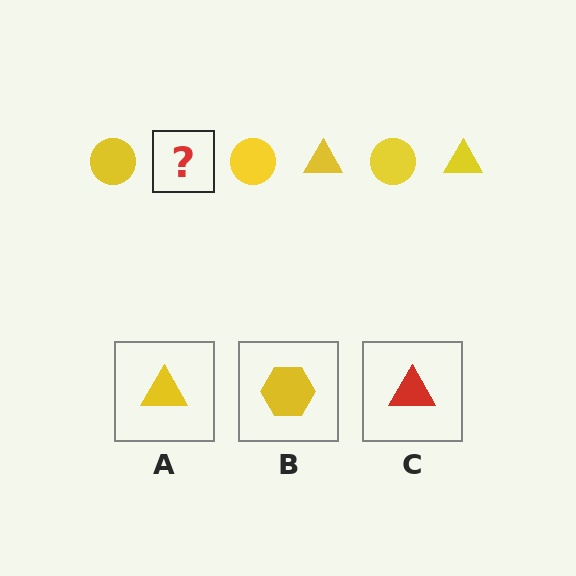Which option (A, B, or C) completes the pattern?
A.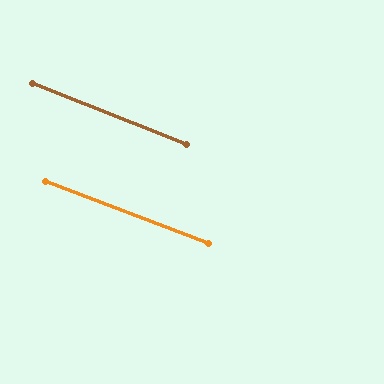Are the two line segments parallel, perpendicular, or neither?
Parallel — their directions differ by only 0.9°.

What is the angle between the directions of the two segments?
Approximately 1 degree.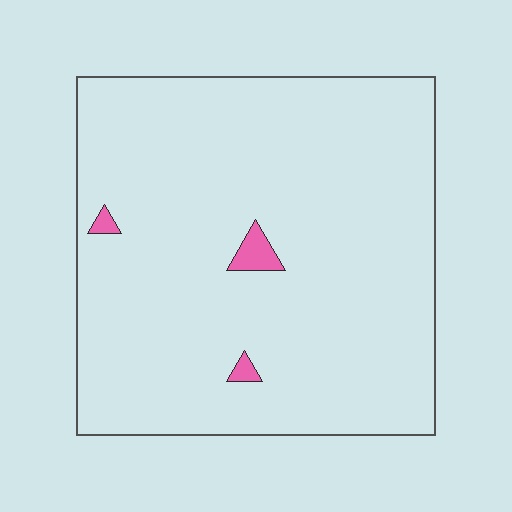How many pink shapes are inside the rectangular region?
3.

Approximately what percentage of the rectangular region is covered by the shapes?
Approximately 0%.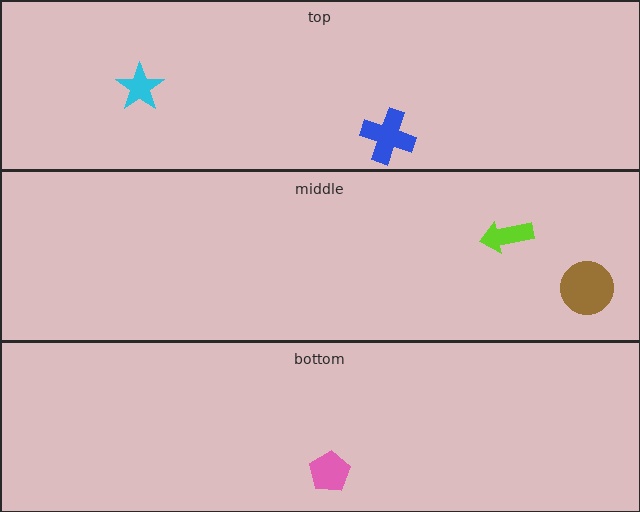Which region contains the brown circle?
The middle region.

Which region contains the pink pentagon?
The bottom region.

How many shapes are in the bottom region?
1.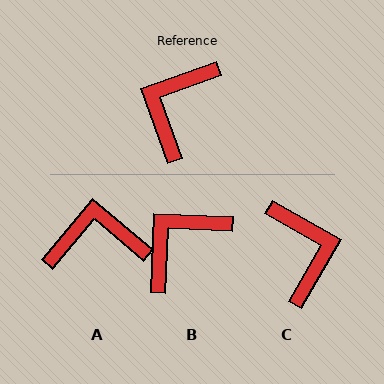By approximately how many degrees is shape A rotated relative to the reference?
Approximately 60 degrees clockwise.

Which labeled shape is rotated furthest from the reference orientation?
C, about 140 degrees away.